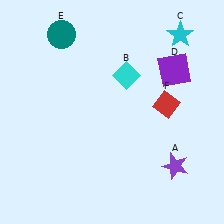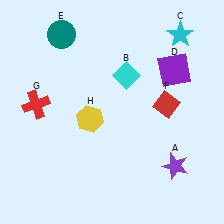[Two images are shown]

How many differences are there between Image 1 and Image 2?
There are 2 differences between the two images.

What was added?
A red cross (G), a yellow hexagon (H) were added in Image 2.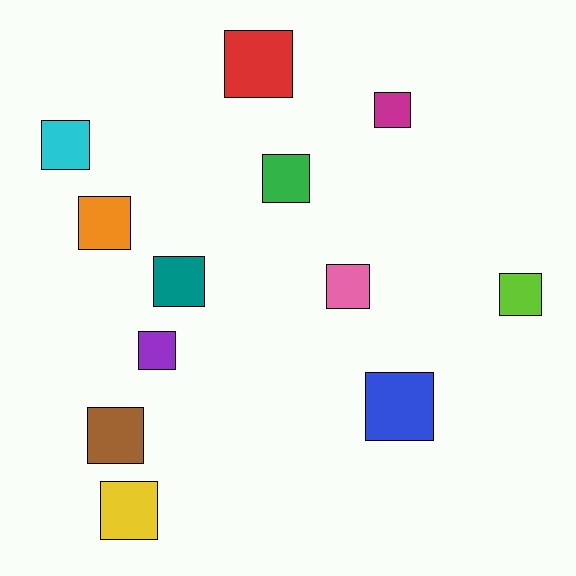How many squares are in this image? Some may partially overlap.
There are 12 squares.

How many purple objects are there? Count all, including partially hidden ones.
There is 1 purple object.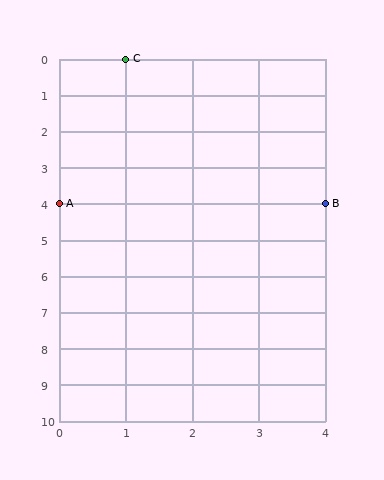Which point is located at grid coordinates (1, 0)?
Point C is at (1, 0).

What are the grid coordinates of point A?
Point A is at grid coordinates (0, 4).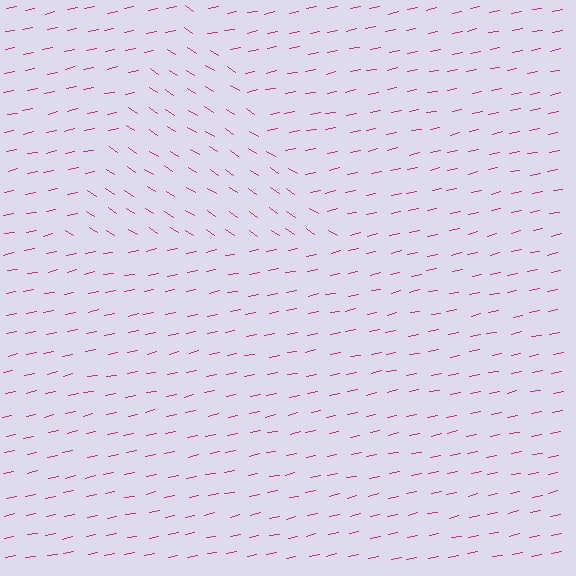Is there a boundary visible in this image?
Yes, there is a texture boundary formed by a change in line orientation.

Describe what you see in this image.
The image is filled with small magenta line segments. A triangle region in the image has lines oriented differently from the surrounding lines, creating a visible texture boundary.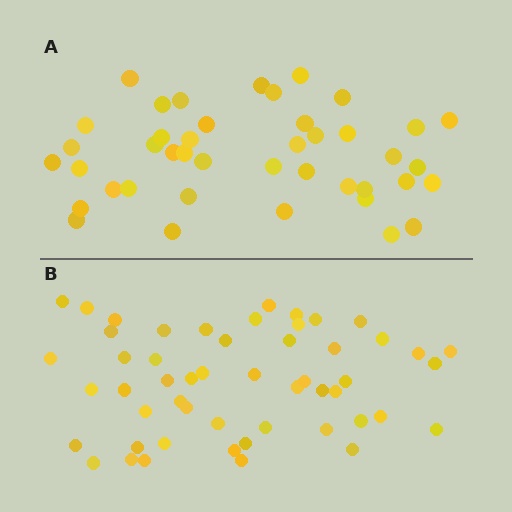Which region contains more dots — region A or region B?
Region B (the bottom region) has more dots.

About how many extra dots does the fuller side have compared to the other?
Region B has roughly 10 or so more dots than region A.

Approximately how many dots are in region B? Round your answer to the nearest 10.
About 50 dots. (The exact count is 52, which rounds to 50.)